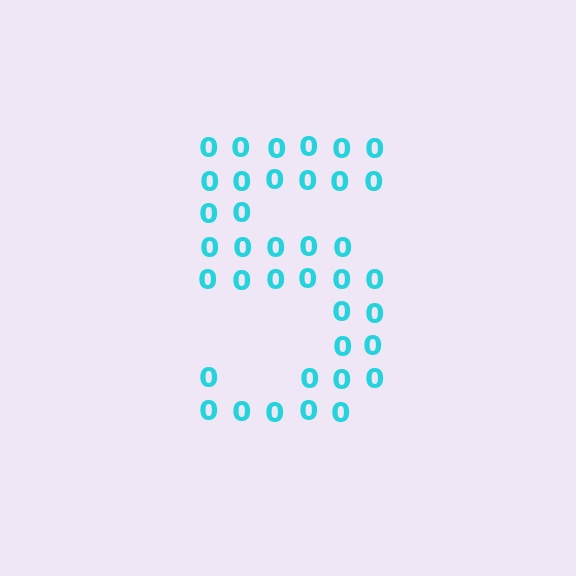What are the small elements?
The small elements are digit 0's.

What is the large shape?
The large shape is the digit 5.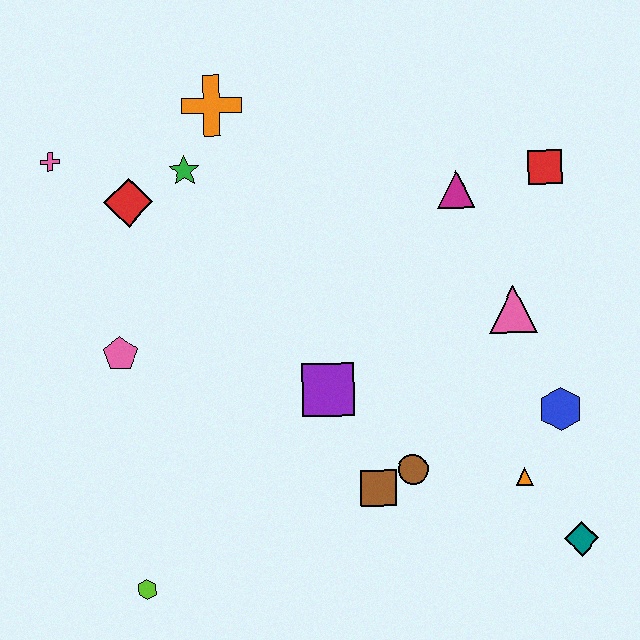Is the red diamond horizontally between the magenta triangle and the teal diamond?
No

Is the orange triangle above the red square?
No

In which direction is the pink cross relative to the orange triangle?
The pink cross is to the left of the orange triangle.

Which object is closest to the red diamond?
The green star is closest to the red diamond.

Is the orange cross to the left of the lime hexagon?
No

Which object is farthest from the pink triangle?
The pink cross is farthest from the pink triangle.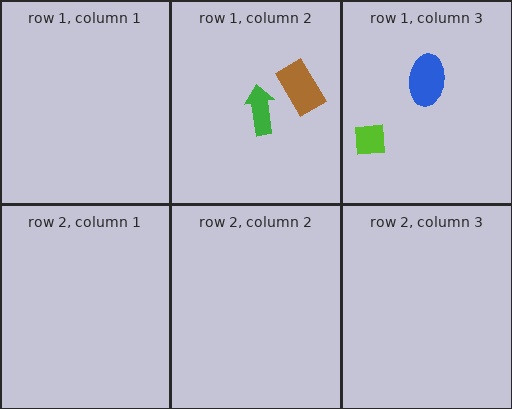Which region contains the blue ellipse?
The row 1, column 3 region.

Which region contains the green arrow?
The row 1, column 2 region.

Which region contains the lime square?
The row 1, column 3 region.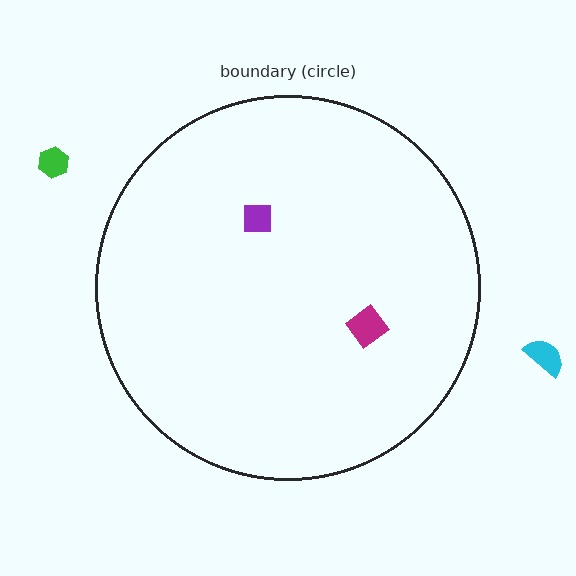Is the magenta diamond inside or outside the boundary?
Inside.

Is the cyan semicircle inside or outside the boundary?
Outside.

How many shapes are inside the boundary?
2 inside, 2 outside.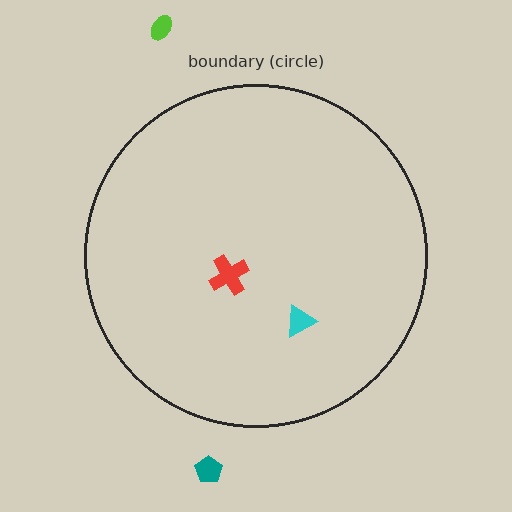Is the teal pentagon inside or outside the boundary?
Outside.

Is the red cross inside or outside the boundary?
Inside.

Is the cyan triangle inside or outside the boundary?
Inside.